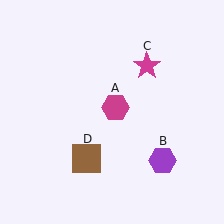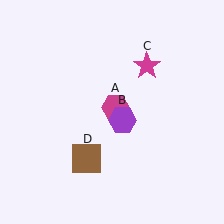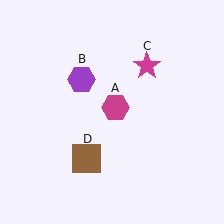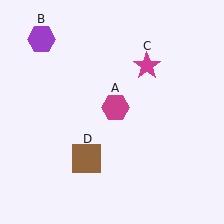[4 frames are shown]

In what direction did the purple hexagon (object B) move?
The purple hexagon (object B) moved up and to the left.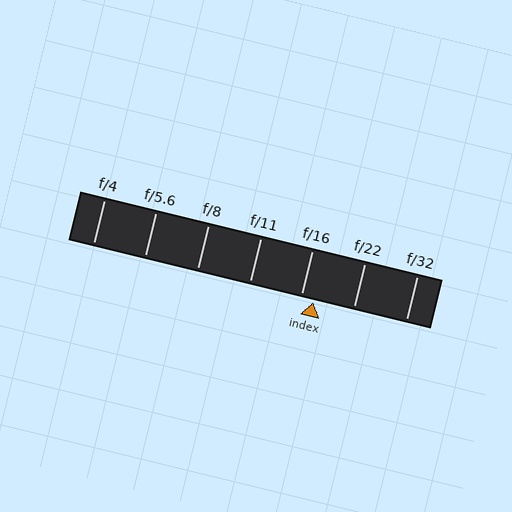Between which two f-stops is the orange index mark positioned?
The index mark is between f/16 and f/22.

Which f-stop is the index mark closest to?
The index mark is closest to f/16.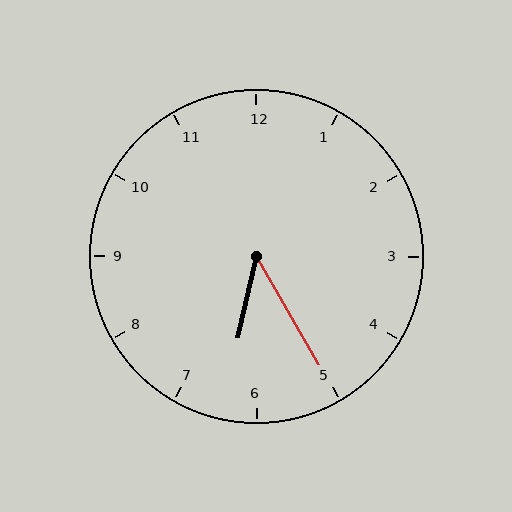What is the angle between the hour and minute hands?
Approximately 42 degrees.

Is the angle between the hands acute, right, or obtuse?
It is acute.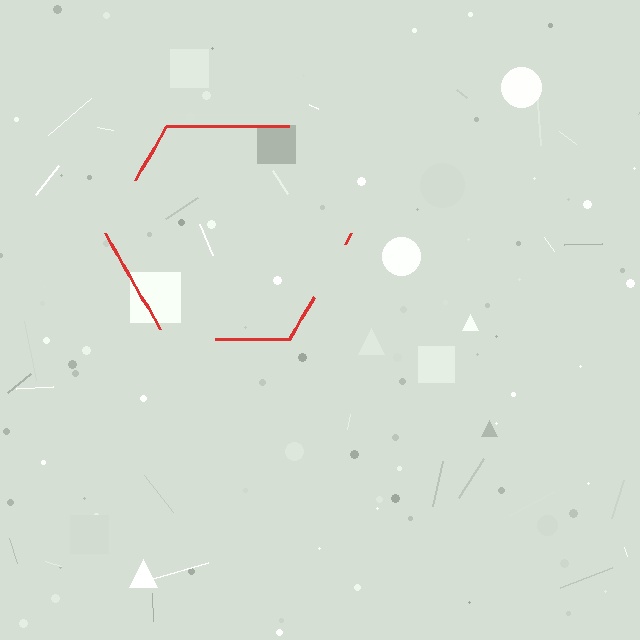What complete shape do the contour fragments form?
The contour fragments form a hexagon.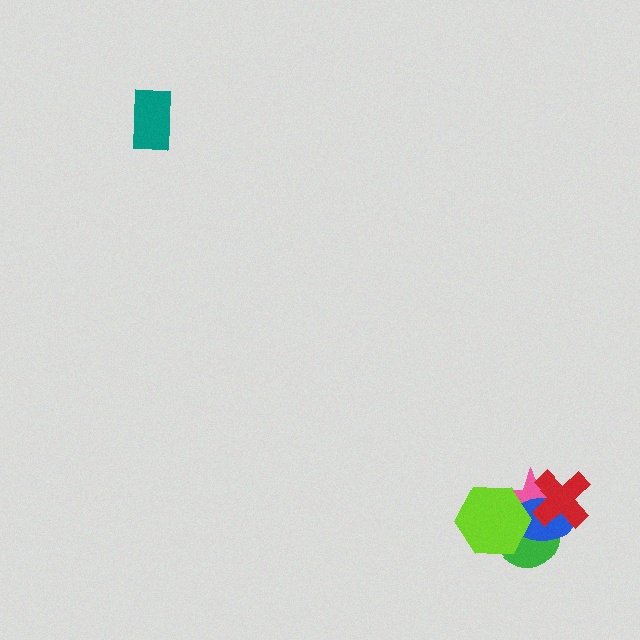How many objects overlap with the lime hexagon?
3 objects overlap with the lime hexagon.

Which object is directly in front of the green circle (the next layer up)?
The pink star is directly in front of the green circle.